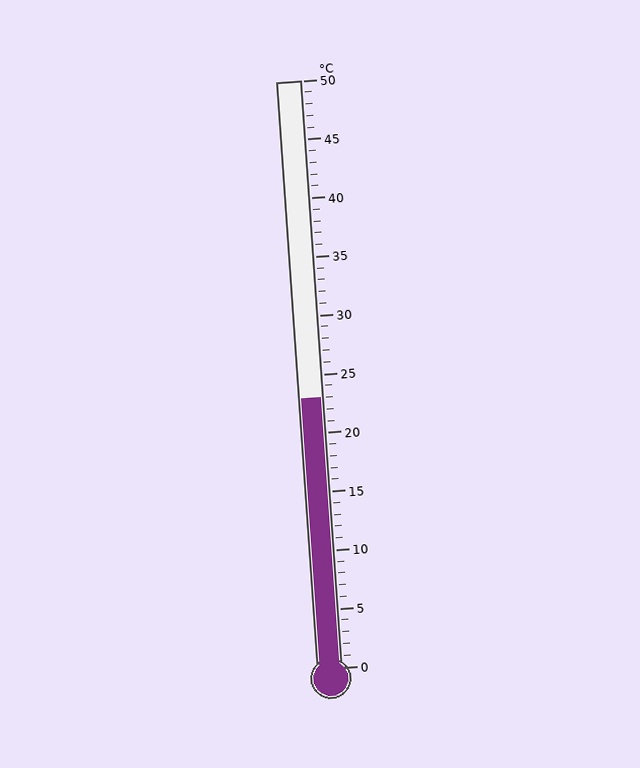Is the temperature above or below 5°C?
The temperature is above 5°C.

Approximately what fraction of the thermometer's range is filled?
The thermometer is filled to approximately 45% of its range.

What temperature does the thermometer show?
The thermometer shows approximately 23°C.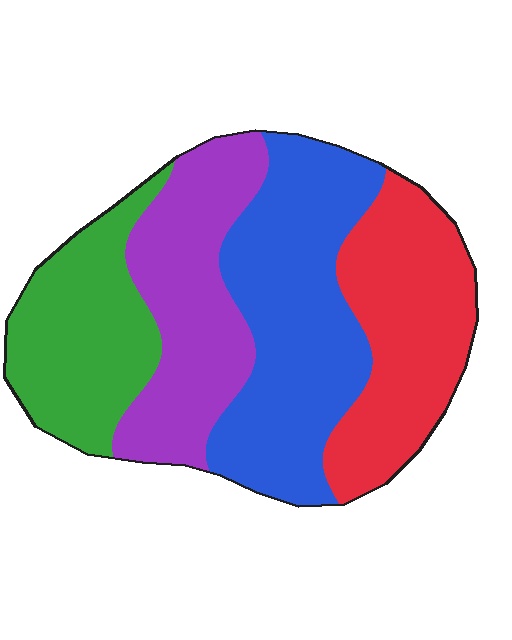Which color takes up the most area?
Blue, at roughly 30%.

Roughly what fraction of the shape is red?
Red covers roughly 25% of the shape.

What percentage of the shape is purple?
Purple takes up about one quarter (1/4) of the shape.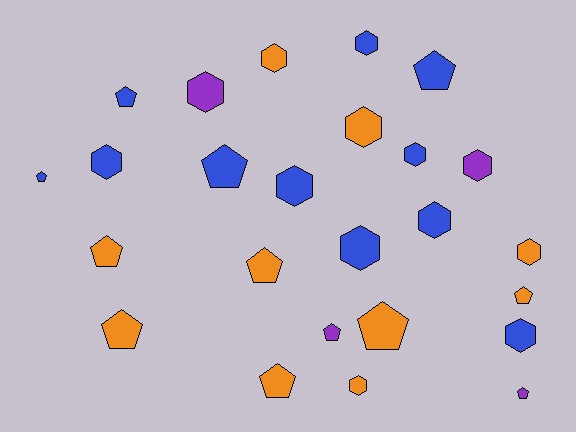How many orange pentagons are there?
There are 6 orange pentagons.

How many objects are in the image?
There are 25 objects.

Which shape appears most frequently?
Hexagon, with 13 objects.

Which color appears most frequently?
Blue, with 11 objects.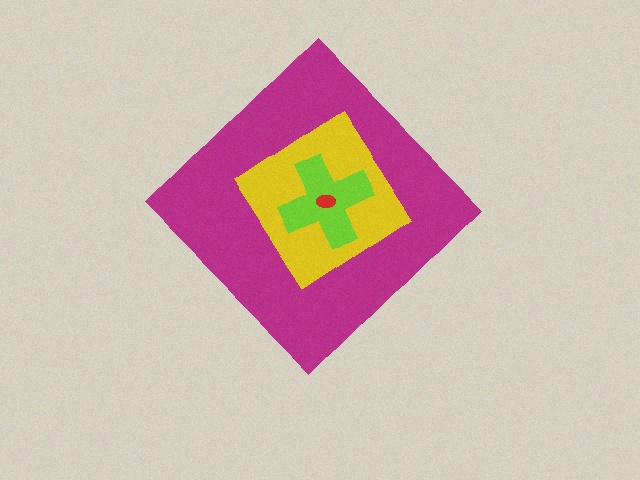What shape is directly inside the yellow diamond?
The lime cross.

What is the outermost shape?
The magenta diamond.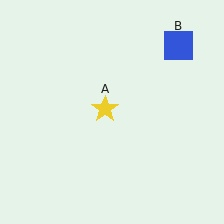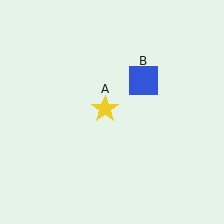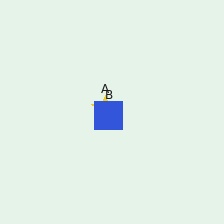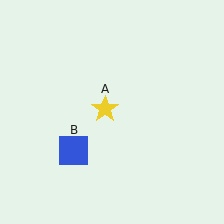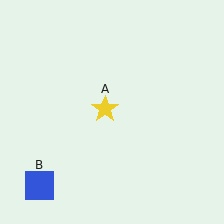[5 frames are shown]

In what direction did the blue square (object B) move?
The blue square (object B) moved down and to the left.